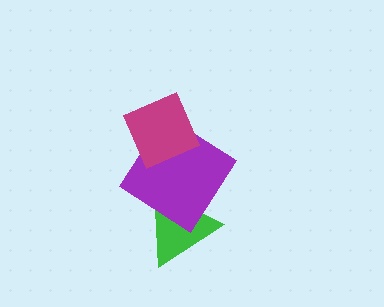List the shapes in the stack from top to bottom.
From top to bottom: the magenta diamond, the purple diamond, the green triangle.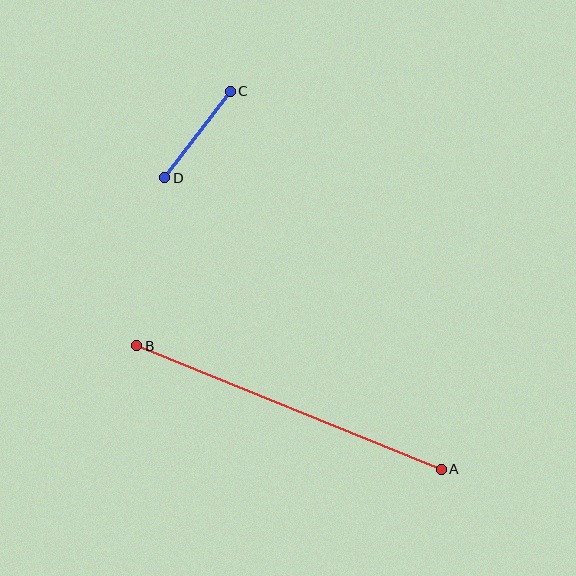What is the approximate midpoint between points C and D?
The midpoint is at approximately (198, 134) pixels.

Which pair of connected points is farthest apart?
Points A and B are farthest apart.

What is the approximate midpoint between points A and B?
The midpoint is at approximately (289, 408) pixels.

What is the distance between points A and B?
The distance is approximately 328 pixels.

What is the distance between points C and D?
The distance is approximately 108 pixels.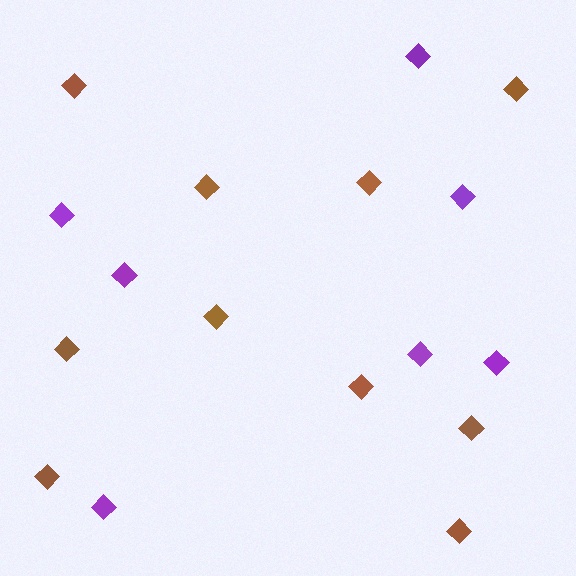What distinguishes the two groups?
There are 2 groups: one group of purple diamonds (7) and one group of brown diamonds (10).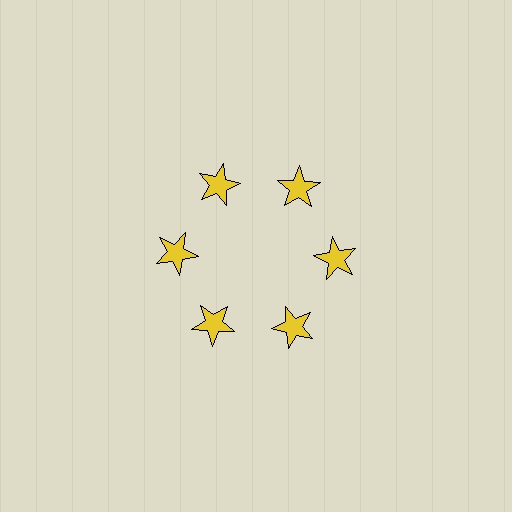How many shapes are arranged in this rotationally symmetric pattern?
There are 6 shapes, arranged in 6 groups of 1.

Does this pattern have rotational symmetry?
Yes, this pattern has 6-fold rotational symmetry. It looks the same after rotating 60 degrees around the center.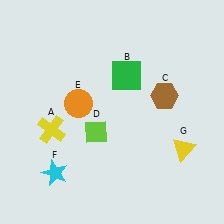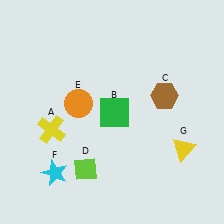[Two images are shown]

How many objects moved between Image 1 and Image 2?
2 objects moved between the two images.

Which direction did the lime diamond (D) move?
The lime diamond (D) moved down.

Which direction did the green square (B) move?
The green square (B) moved down.